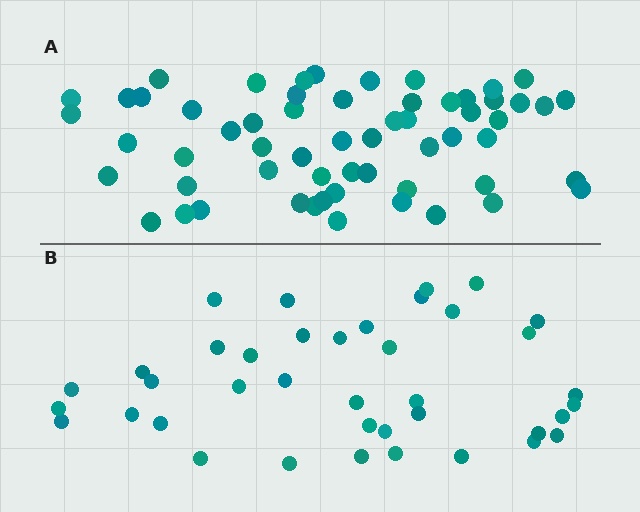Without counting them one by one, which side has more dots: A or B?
Region A (the top region) has more dots.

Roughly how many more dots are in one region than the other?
Region A has approximately 20 more dots than region B.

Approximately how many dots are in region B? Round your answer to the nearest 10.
About 40 dots. (The exact count is 39, which rounds to 40.)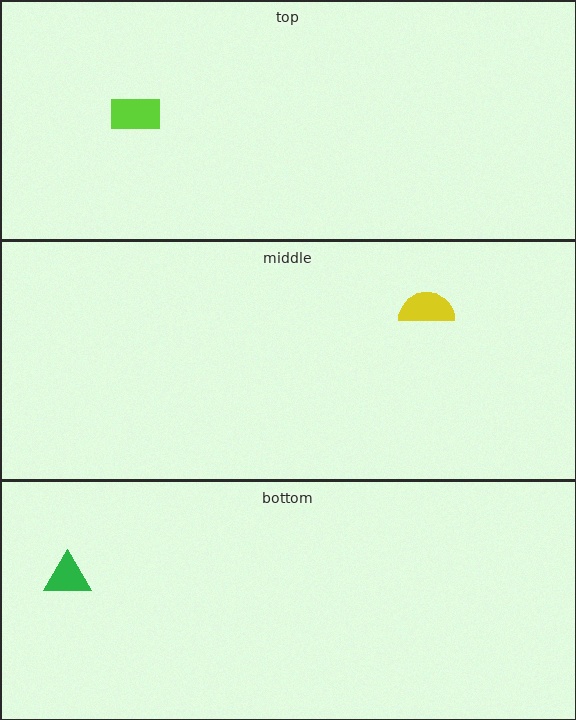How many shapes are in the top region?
1.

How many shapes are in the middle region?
1.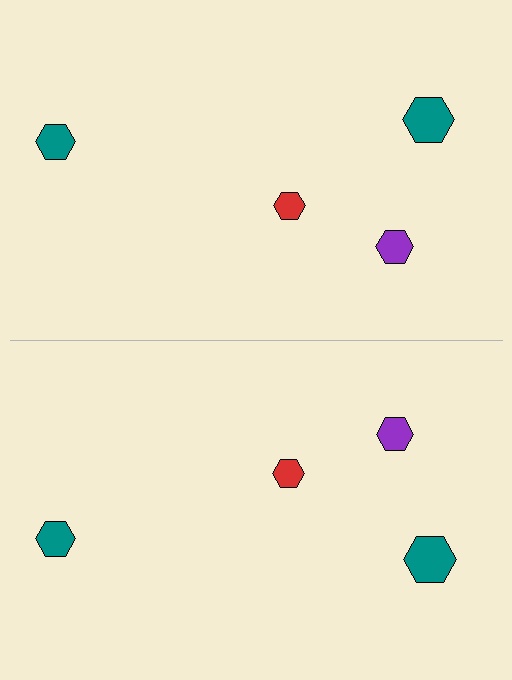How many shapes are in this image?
There are 8 shapes in this image.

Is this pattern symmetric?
Yes, this pattern has bilateral (reflection) symmetry.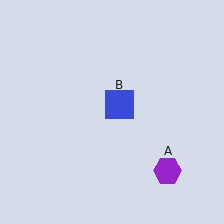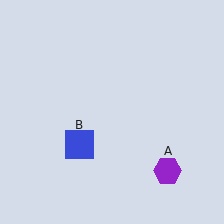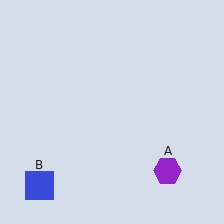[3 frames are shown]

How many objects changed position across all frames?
1 object changed position: blue square (object B).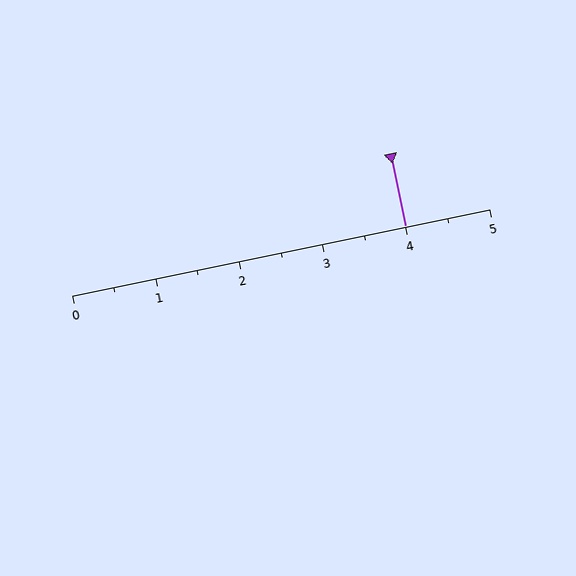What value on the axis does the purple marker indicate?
The marker indicates approximately 4.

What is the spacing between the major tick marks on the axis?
The major ticks are spaced 1 apart.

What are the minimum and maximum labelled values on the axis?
The axis runs from 0 to 5.